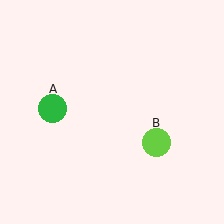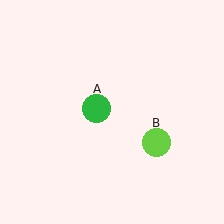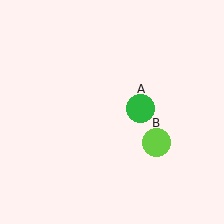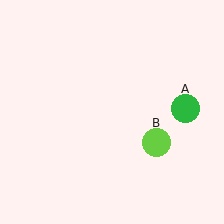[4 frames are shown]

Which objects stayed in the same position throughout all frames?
Lime circle (object B) remained stationary.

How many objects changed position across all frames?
1 object changed position: green circle (object A).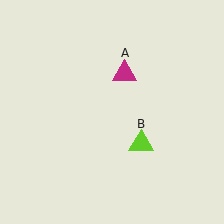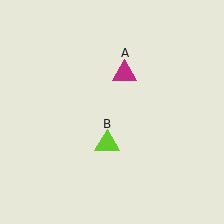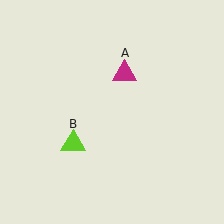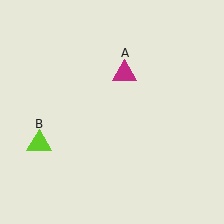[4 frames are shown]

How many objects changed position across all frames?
1 object changed position: lime triangle (object B).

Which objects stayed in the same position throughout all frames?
Magenta triangle (object A) remained stationary.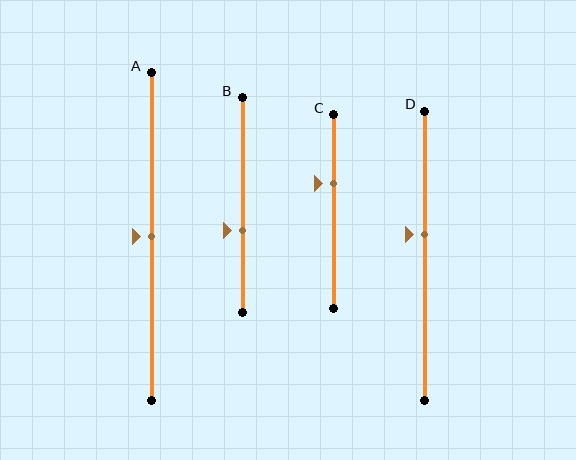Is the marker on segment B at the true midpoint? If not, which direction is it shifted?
No, the marker on segment B is shifted downward by about 12% of the segment length.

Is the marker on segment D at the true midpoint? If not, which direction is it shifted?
No, the marker on segment D is shifted upward by about 7% of the segment length.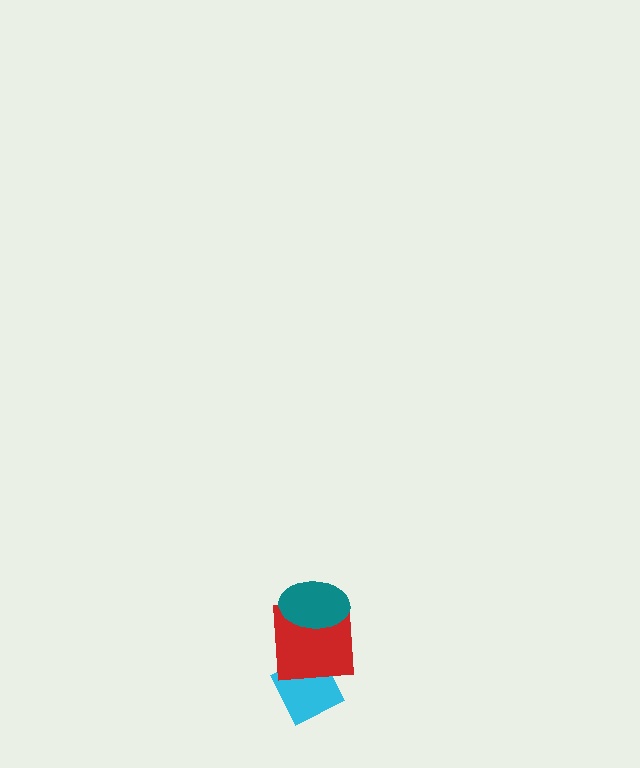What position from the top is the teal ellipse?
The teal ellipse is 1st from the top.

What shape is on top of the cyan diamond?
The red square is on top of the cyan diamond.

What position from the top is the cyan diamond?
The cyan diamond is 3rd from the top.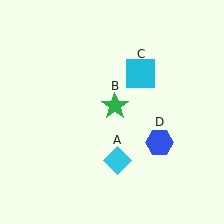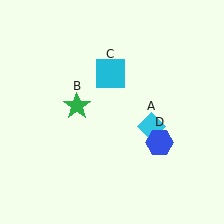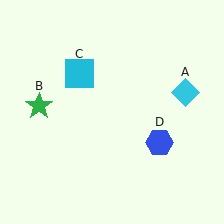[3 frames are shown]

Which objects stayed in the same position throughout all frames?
Blue hexagon (object D) remained stationary.